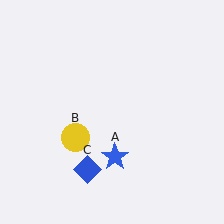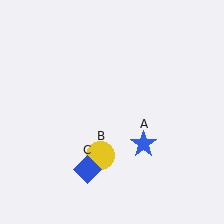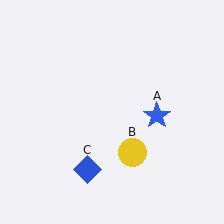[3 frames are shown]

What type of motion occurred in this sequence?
The blue star (object A), yellow circle (object B) rotated counterclockwise around the center of the scene.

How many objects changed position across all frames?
2 objects changed position: blue star (object A), yellow circle (object B).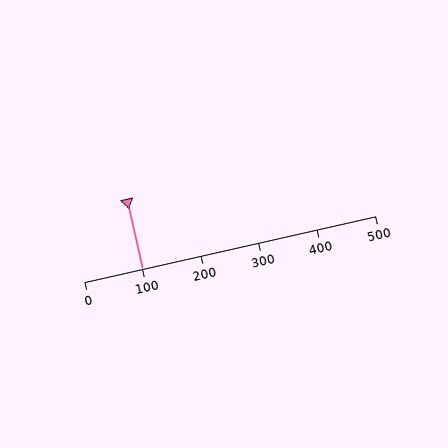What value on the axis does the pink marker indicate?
The marker indicates approximately 100.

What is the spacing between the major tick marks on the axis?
The major ticks are spaced 100 apart.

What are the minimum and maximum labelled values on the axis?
The axis runs from 0 to 500.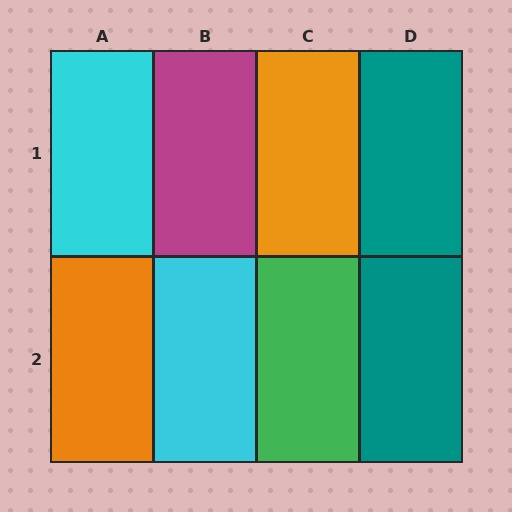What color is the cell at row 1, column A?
Cyan.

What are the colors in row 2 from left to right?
Orange, cyan, green, teal.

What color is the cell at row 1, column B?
Magenta.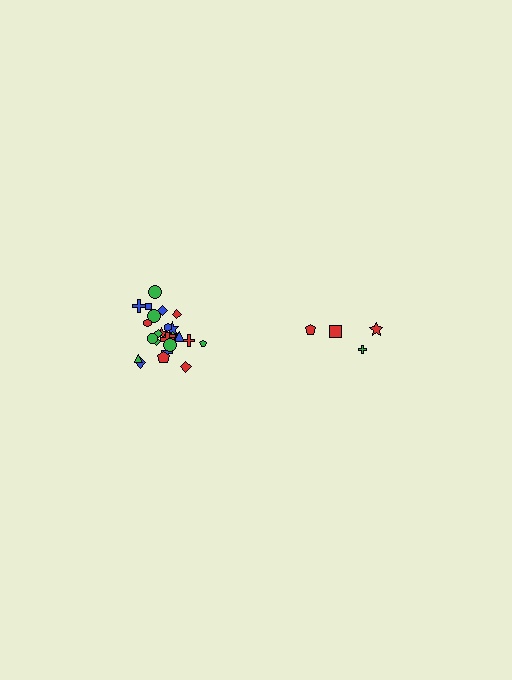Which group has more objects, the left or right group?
The left group.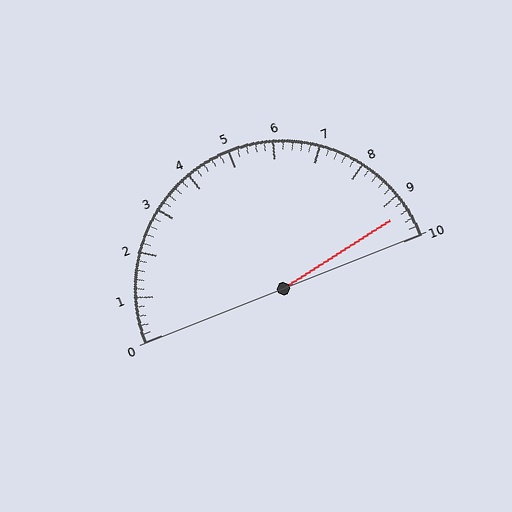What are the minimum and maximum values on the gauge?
The gauge ranges from 0 to 10.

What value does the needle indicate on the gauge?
The needle indicates approximately 9.4.